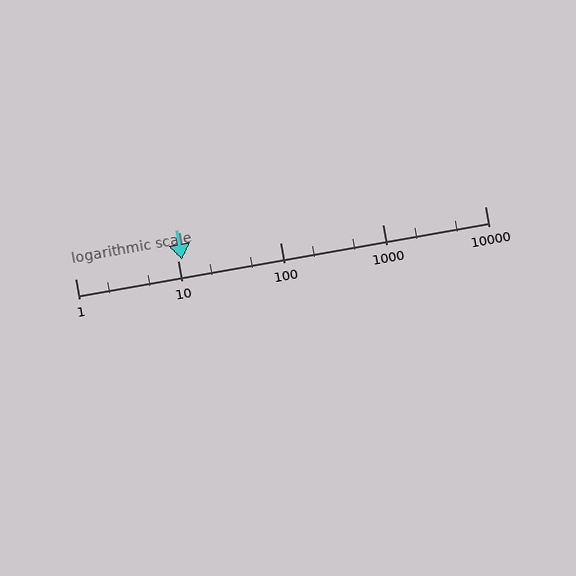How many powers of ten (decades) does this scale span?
The scale spans 4 decades, from 1 to 10000.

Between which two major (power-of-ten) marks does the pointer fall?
The pointer is between 10 and 100.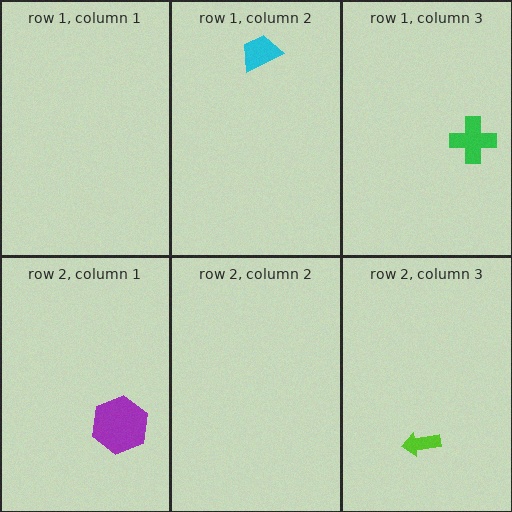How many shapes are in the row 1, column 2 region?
1.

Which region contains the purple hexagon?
The row 2, column 1 region.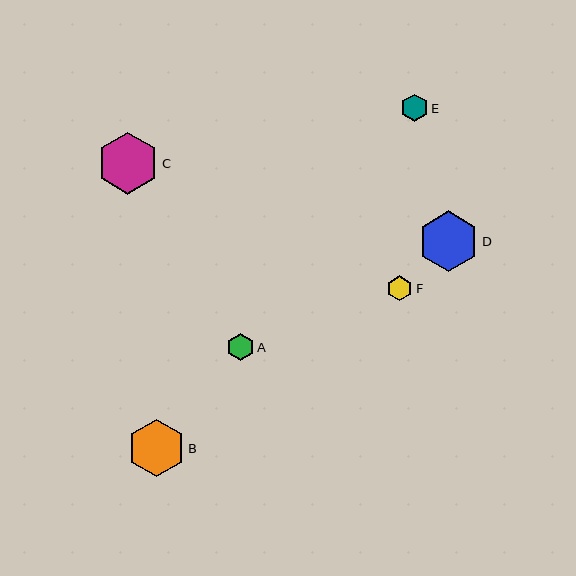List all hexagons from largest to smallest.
From largest to smallest: C, D, B, A, E, F.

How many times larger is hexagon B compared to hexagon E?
Hexagon B is approximately 2.1 times the size of hexagon E.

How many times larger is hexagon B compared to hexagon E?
Hexagon B is approximately 2.1 times the size of hexagon E.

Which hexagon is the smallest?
Hexagon F is the smallest with a size of approximately 25 pixels.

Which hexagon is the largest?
Hexagon C is the largest with a size of approximately 62 pixels.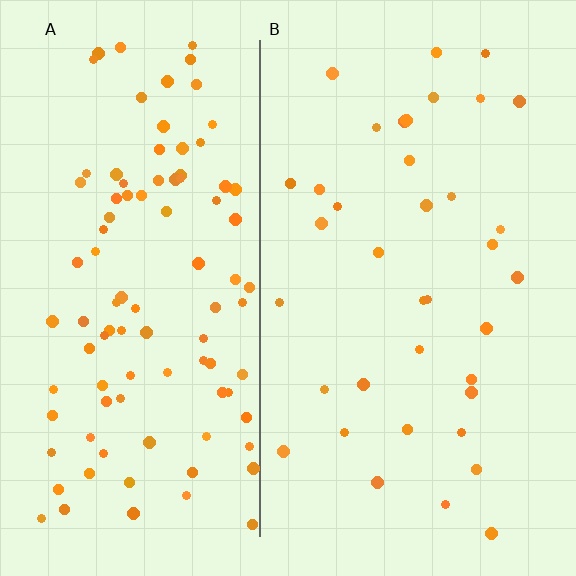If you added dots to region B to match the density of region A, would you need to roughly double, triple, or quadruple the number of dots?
Approximately triple.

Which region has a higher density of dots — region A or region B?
A (the left).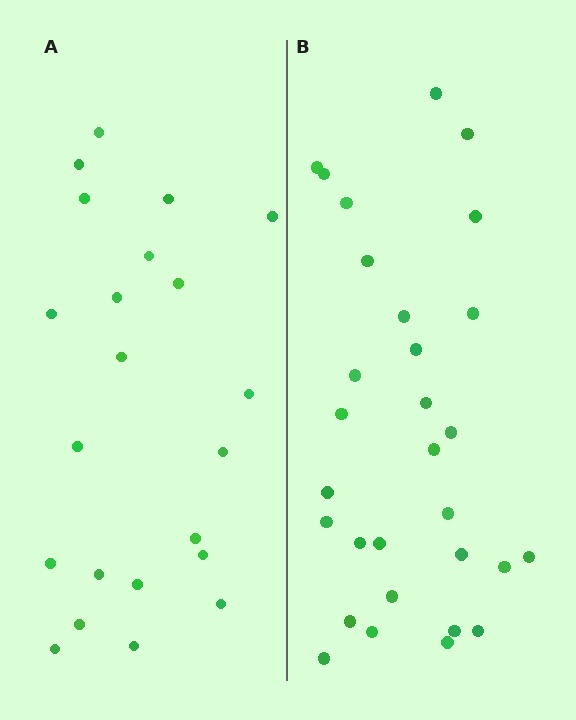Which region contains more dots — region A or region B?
Region B (the right region) has more dots.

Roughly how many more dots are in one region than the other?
Region B has roughly 8 or so more dots than region A.